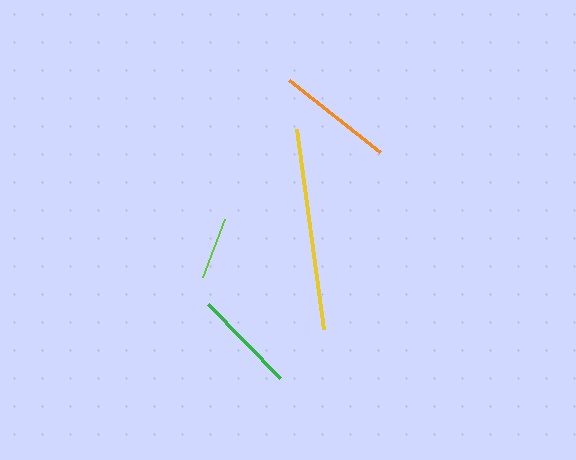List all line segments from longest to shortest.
From longest to shortest: yellow, orange, green, lime.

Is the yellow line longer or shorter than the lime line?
The yellow line is longer than the lime line.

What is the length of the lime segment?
The lime segment is approximately 63 pixels long.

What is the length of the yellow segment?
The yellow segment is approximately 202 pixels long.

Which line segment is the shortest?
The lime line is the shortest at approximately 63 pixels.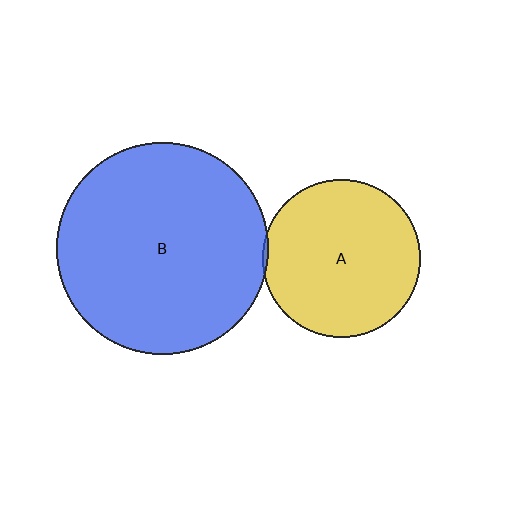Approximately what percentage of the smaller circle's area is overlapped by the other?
Approximately 5%.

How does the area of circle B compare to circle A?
Approximately 1.8 times.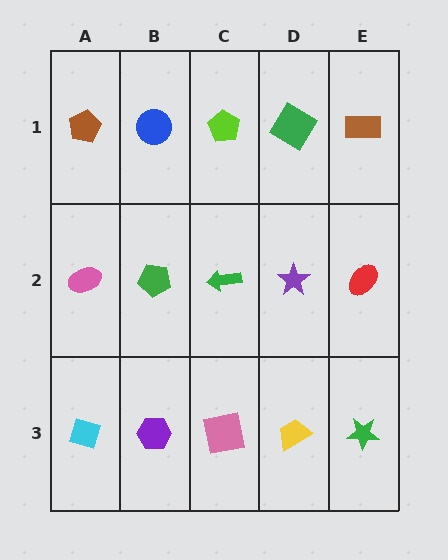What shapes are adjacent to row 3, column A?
A pink ellipse (row 2, column A), a purple hexagon (row 3, column B).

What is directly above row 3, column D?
A purple star.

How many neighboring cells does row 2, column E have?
3.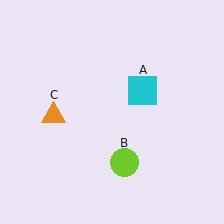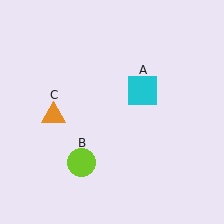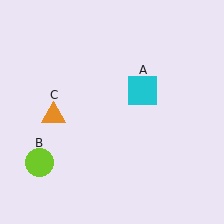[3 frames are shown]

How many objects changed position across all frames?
1 object changed position: lime circle (object B).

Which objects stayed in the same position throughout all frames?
Cyan square (object A) and orange triangle (object C) remained stationary.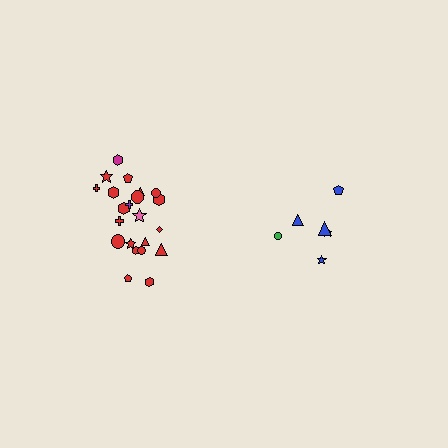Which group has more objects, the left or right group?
The left group.